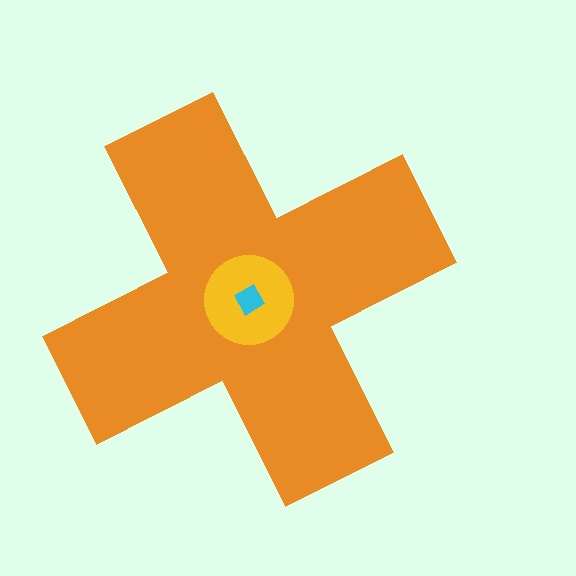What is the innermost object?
The cyan diamond.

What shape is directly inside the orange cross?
The yellow circle.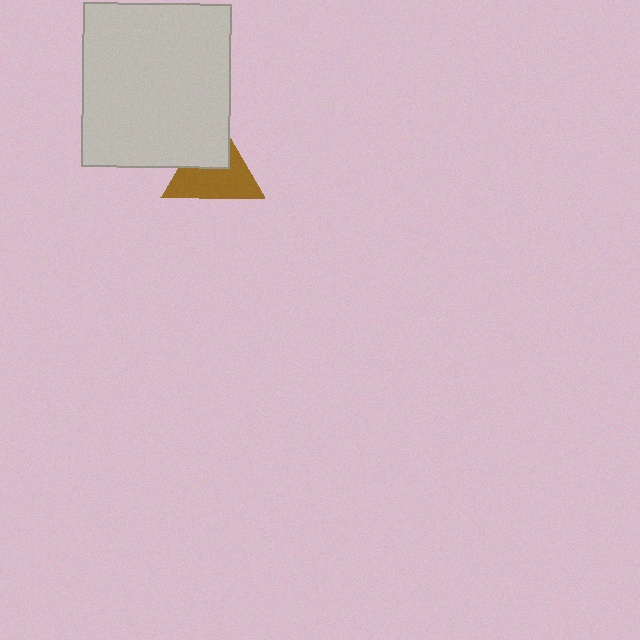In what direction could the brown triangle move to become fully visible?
The brown triangle could move toward the lower-right. That would shift it out from behind the light gray rectangle entirely.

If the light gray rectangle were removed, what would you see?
You would see the complete brown triangle.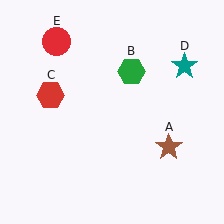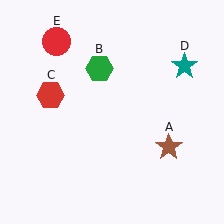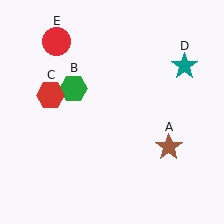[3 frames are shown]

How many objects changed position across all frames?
1 object changed position: green hexagon (object B).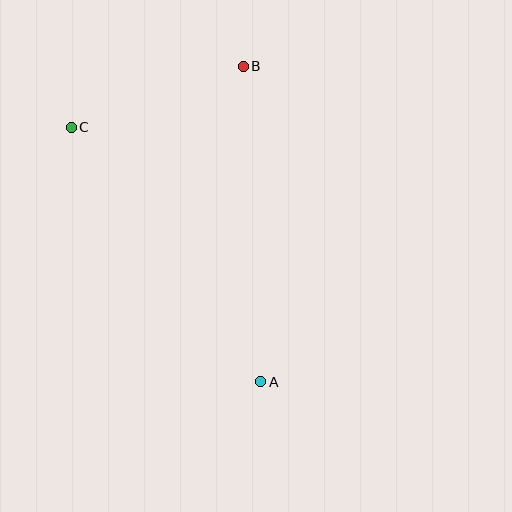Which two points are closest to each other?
Points B and C are closest to each other.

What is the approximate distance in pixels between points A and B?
The distance between A and B is approximately 316 pixels.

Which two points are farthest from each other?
Points A and C are farthest from each other.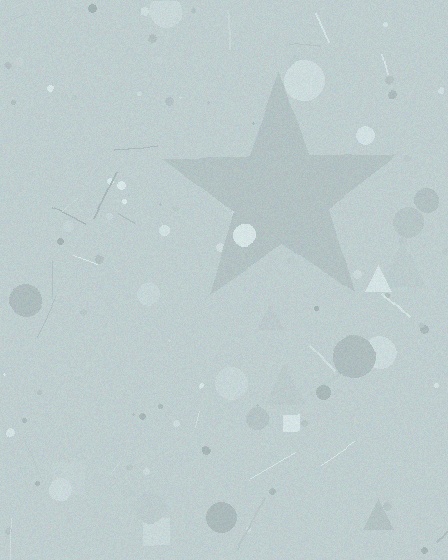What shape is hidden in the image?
A star is hidden in the image.